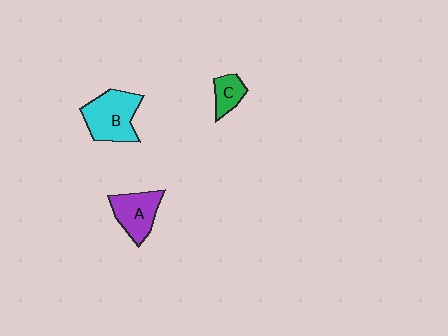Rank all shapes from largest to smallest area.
From largest to smallest: B (cyan), A (purple), C (green).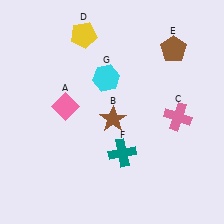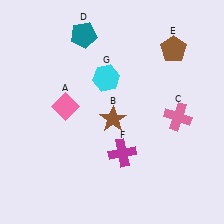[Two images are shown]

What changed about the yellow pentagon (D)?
In Image 1, D is yellow. In Image 2, it changed to teal.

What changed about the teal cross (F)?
In Image 1, F is teal. In Image 2, it changed to magenta.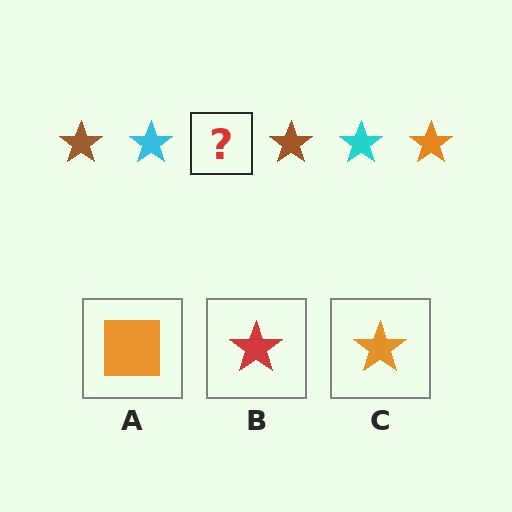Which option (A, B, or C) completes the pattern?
C.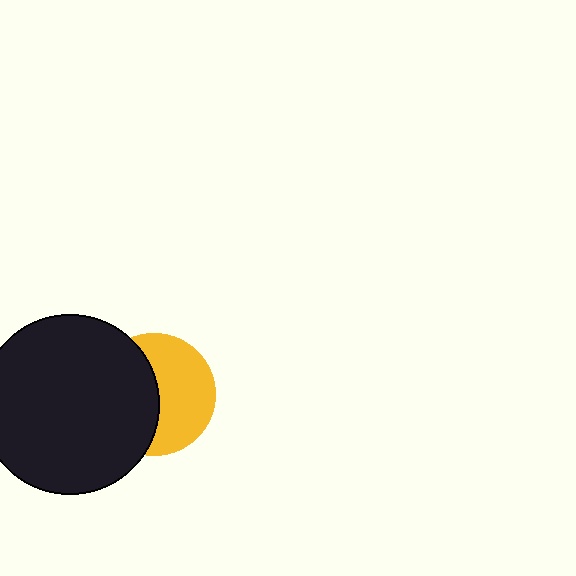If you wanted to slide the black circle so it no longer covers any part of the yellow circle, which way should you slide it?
Slide it left — that is the most direct way to separate the two shapes.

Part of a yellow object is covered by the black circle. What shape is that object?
It is a circle.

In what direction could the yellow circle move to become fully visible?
The yellow circle could move right. That would shift it out from behind the black circle entirely.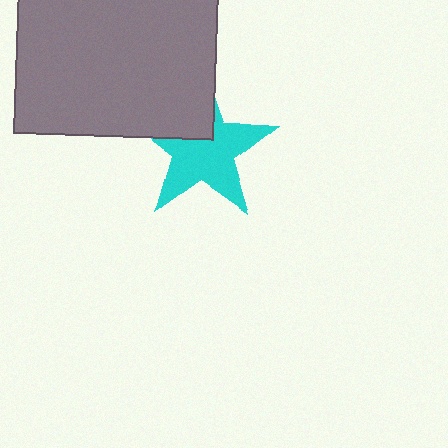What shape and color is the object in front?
The object in front is a gray rectangle.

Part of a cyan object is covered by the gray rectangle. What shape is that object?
It is a star.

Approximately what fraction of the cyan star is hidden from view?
Roughly 31% of the cyan star is hidden behind the gray rectangle.